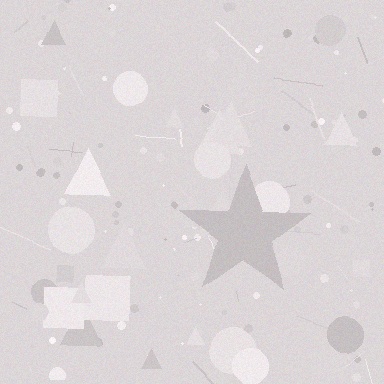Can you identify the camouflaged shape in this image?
The camouflaged shape is a star.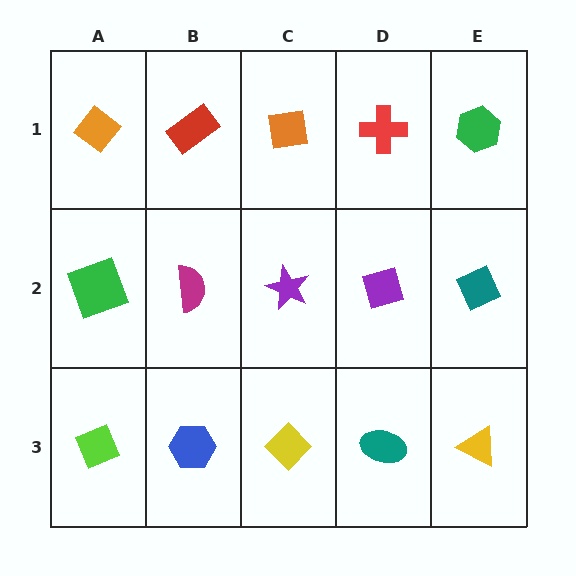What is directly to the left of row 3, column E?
A teal ellipse.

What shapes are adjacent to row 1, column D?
A purple diamond (row 2, column D), an orange square (row 1, column C), a green hexagon (row 1, column E).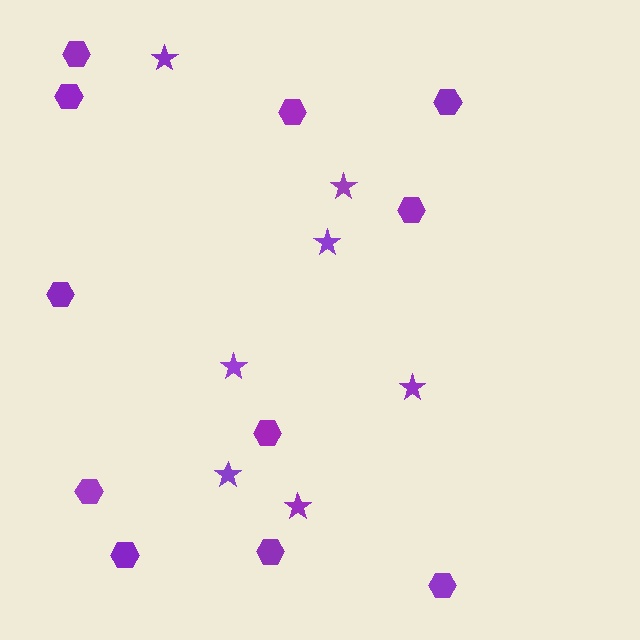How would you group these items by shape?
There are 2 groups: one group of stars (7) and one group of hexagons (11).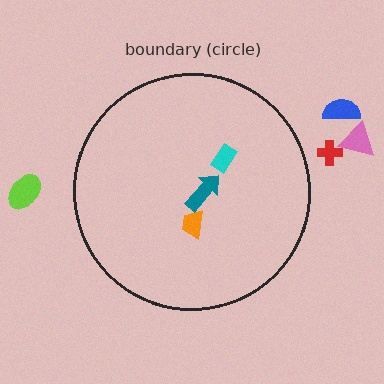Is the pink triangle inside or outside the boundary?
Outside.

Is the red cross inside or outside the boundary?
Outside.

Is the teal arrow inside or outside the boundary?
Inside.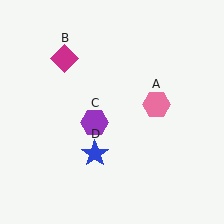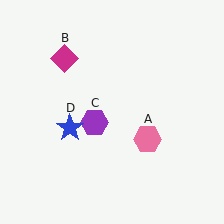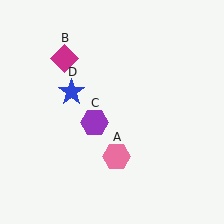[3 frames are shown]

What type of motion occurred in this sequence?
The pink hexagon (object A), blue star (object D) rotated clockwise around the center of the scene.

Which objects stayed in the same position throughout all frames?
Magenta diamond (object B) and purple hexagon (object C) remained stationary.